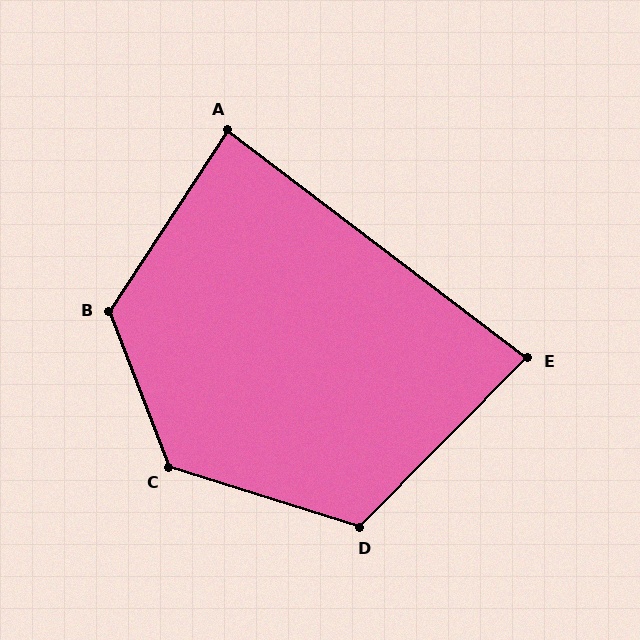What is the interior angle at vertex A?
Approximately 86 degrees (approximately right).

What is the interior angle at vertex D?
Approximately 117 degrees (obtuse).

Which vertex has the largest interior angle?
C, at approximately 129 degrees.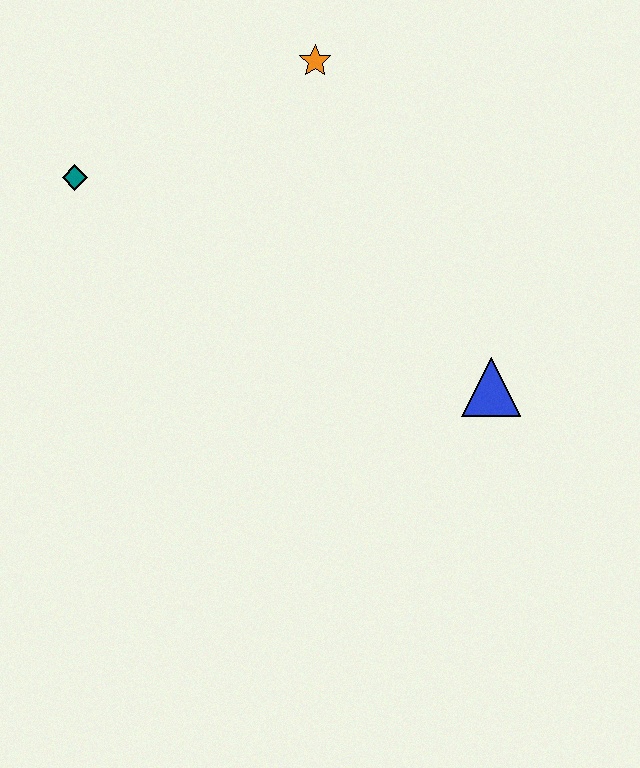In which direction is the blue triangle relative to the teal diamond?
The blue triangle is to the right of the teal diamond.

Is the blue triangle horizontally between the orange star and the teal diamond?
No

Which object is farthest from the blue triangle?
The teal diamond is farthest from the blue triangle.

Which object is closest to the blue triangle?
The orange star is closest to the blue triangle.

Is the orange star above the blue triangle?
Yes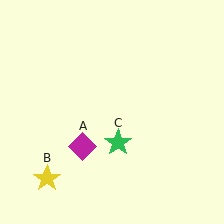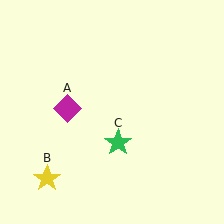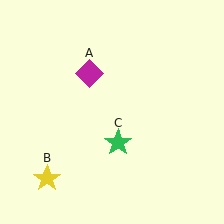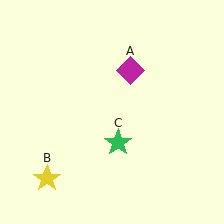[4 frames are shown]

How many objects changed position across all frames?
1 object changed position: magenta diamond (object A).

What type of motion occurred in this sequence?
The magenta diamond (object A) rotated clockwise around the center of the scene.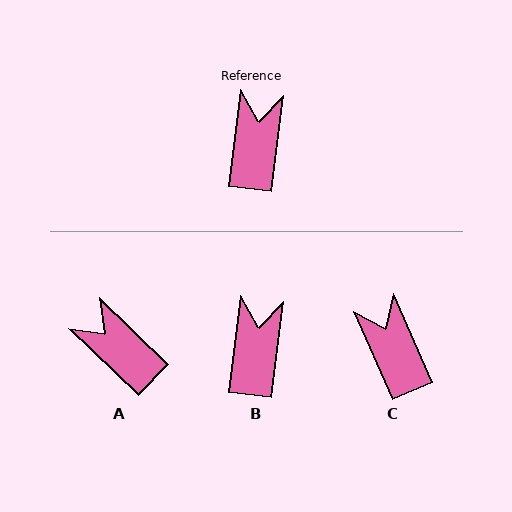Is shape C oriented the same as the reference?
No, it is off by about 31 degrees.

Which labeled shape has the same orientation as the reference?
B.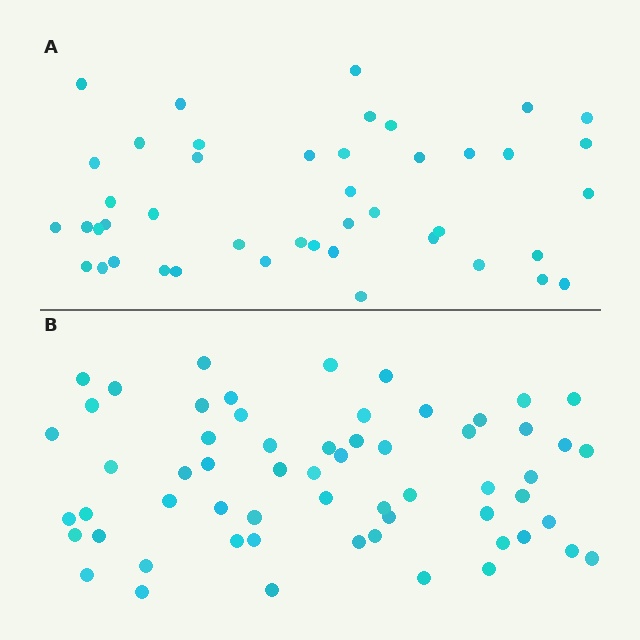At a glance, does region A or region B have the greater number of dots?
Region B (the bottom region) has more dots.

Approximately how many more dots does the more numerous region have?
Region B has approximately 15 more dots than region A.